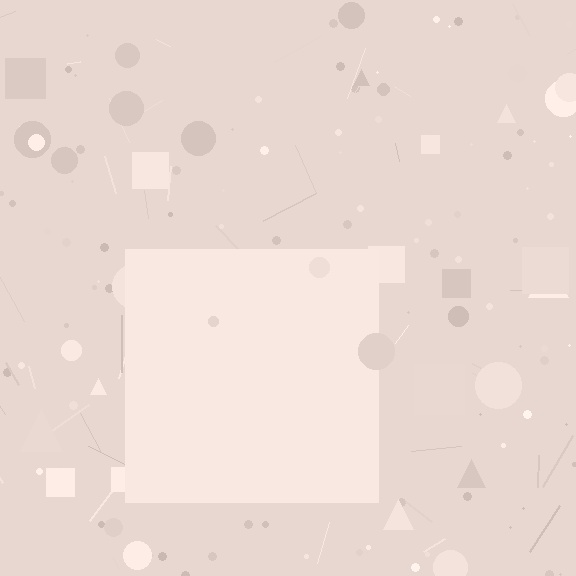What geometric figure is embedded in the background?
A square is embedded in the background.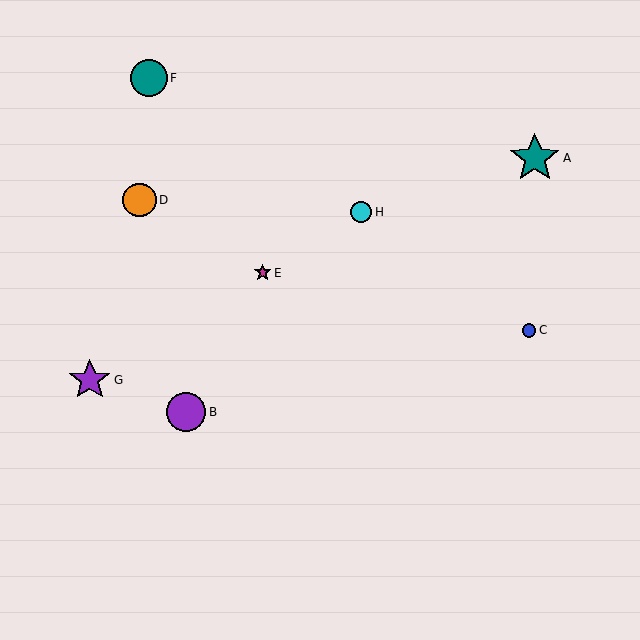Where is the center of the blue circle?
The center of the blue circle is at (529, 330).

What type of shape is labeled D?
Shape D is an orange circle.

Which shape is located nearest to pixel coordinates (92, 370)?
The purple star (labeled G) at (90, 380) is nearest to that location.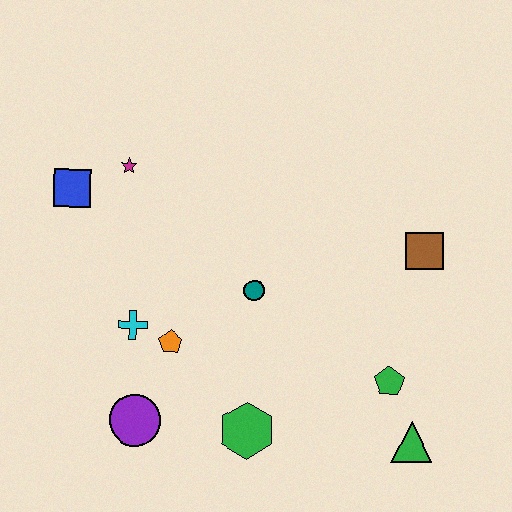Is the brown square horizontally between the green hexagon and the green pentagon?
No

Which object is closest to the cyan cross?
The orange pentagon is closest to the cyan cross.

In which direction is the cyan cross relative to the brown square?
The cyan cross is to the left of the brown square.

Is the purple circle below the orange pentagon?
Yes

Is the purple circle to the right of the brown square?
No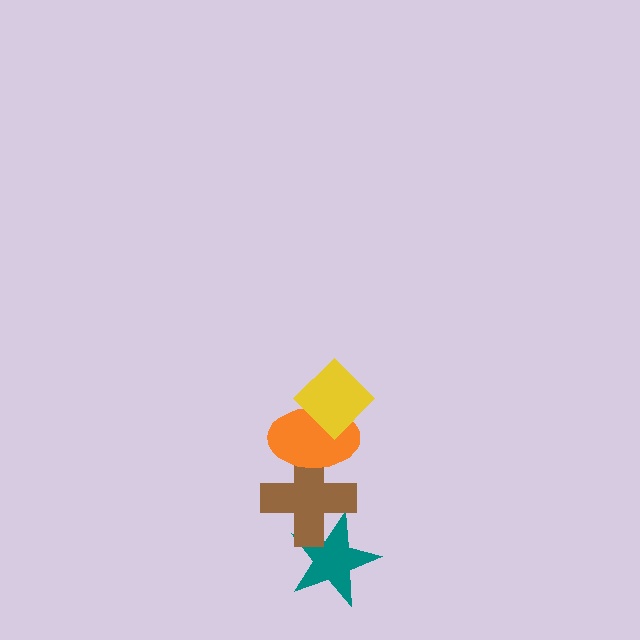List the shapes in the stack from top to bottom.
From top to bottom: the yellow diamond, the orange ellipse, the brown cross, the teal star.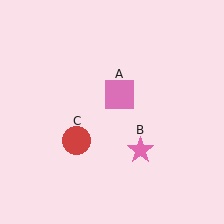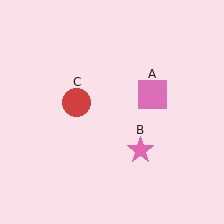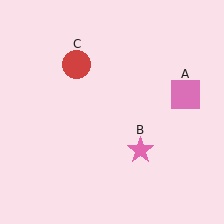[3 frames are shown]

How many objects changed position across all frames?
2 objects changed position: pink square (object A), red circle (object C).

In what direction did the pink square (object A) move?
The pink square (object A) moved right.